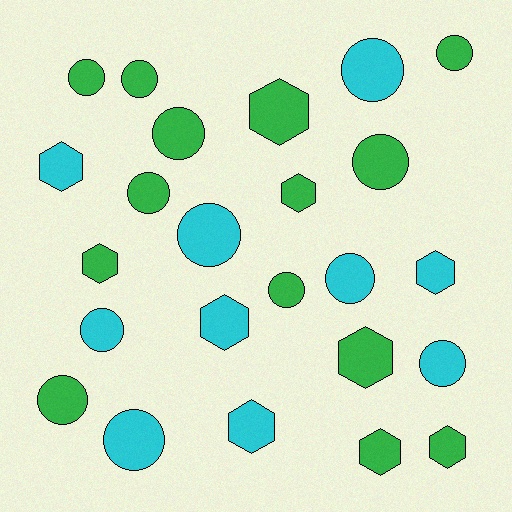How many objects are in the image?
There are 24 objects.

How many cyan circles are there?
There are 6 cyan circles.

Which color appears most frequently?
Green, with 14 objects.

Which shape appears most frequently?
Circle, with 14 objects.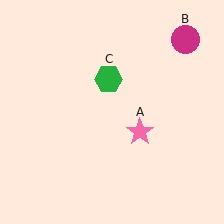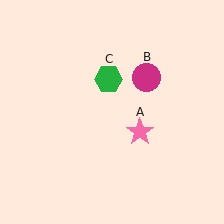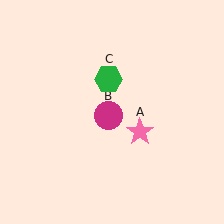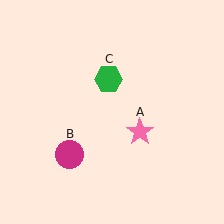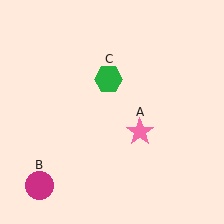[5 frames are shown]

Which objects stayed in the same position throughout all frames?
Pink star (object A) and green hexagon (object C) remained stationary.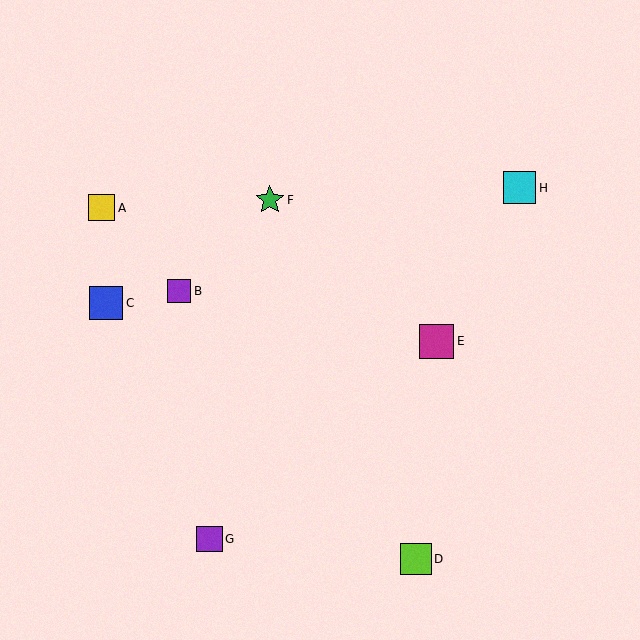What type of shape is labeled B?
Shape B is a purple square.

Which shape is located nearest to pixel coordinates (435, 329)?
The magenta square (labeled E) at (437, 341) is nearest to that location.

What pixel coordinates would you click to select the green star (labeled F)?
Click at (270, 200) to select the green star F.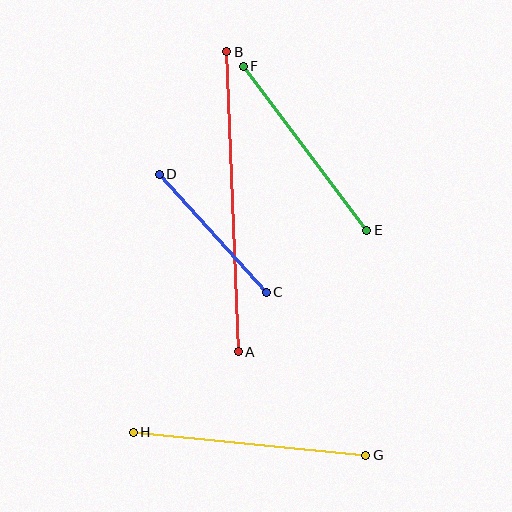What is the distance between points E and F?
The distance is approximately 205 pixels.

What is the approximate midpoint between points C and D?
The midpoint is at approximately (213, 233) pixels.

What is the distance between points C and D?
The distance is approximately 159 pixels.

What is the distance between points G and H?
The distance is approximately 233 pixels.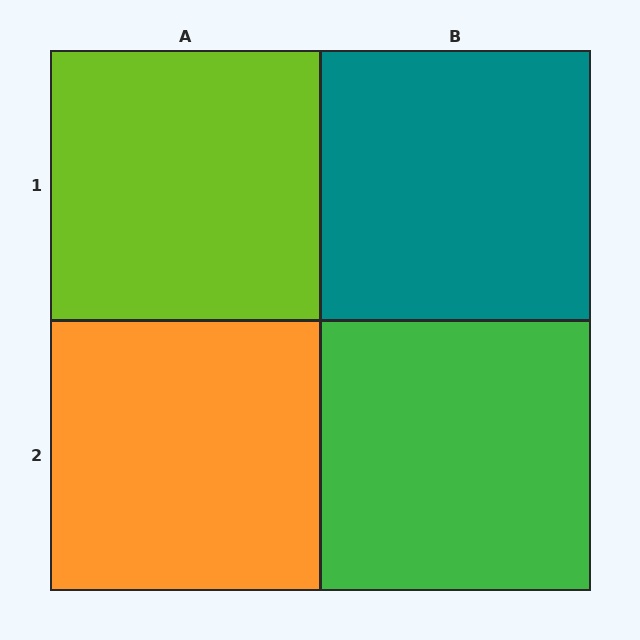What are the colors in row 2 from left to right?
Orange, green.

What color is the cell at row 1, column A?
Lime.